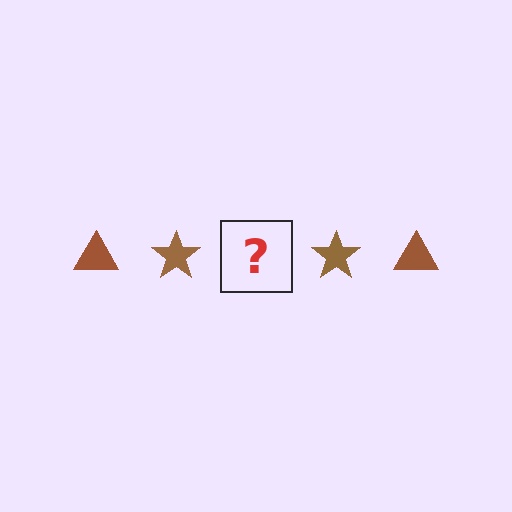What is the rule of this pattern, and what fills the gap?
The rule is that the pattern cycles through triangle, star shapes in brown. The gap should be filled with a brown triangle.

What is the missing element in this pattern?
The missing element is a brown triangle.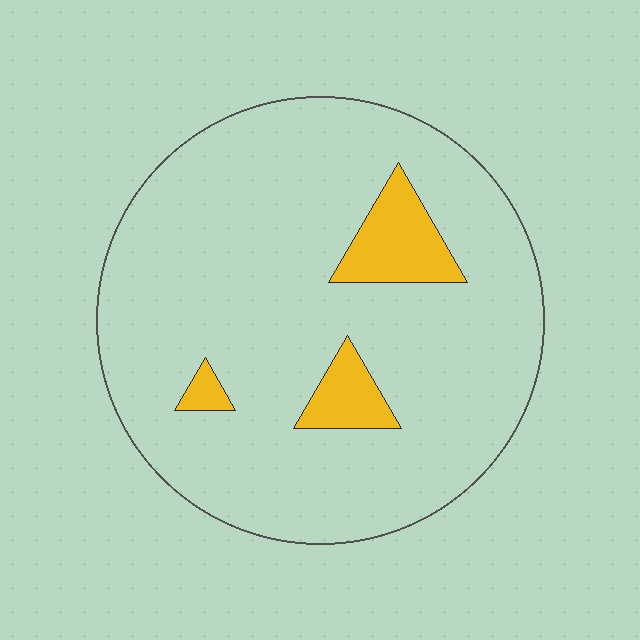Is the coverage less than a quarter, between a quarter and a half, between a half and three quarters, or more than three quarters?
Less than a quarter.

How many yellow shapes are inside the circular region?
3.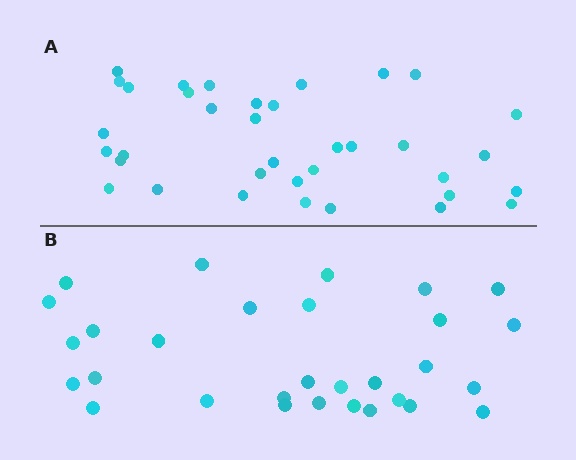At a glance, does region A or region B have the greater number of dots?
Region A (the top region) has more dots.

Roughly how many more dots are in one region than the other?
Region A has about 6 more dots than region B.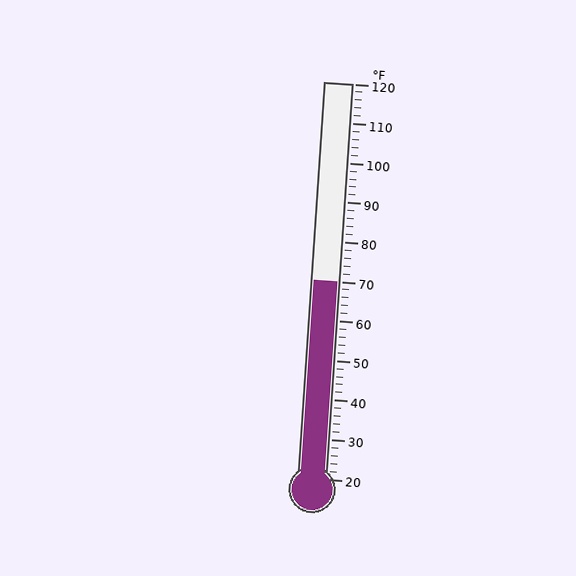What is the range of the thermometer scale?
The thermometer scale ranges from 20°F to 120°F.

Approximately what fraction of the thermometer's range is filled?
The thermometer is filled to approximately 50% of its range.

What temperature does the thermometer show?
The thermometer shows approximately 70°F.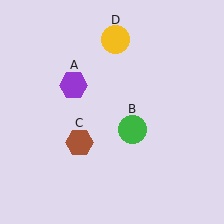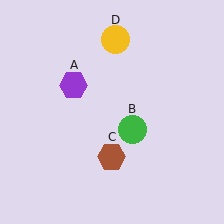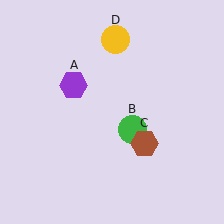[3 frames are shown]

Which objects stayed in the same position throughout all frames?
Purple hexagon (object A) and green circle (object B) and yellow circle (object D) remained stationary.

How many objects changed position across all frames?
1 object changed position: brown hexagon (object C).